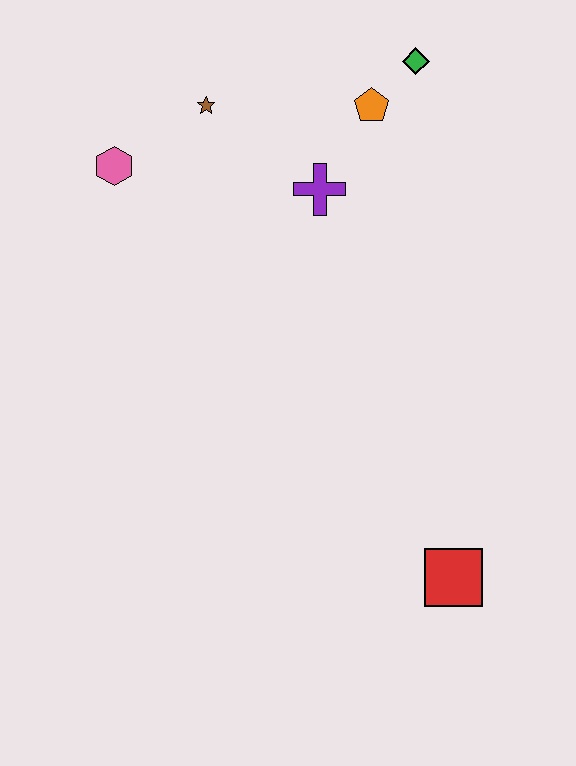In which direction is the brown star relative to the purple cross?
The brown star is to the left of the purple cross.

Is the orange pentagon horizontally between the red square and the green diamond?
No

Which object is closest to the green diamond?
The orange pentagon is closest to the green diamond.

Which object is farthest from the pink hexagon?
The red square is farthest from the pink hexagon.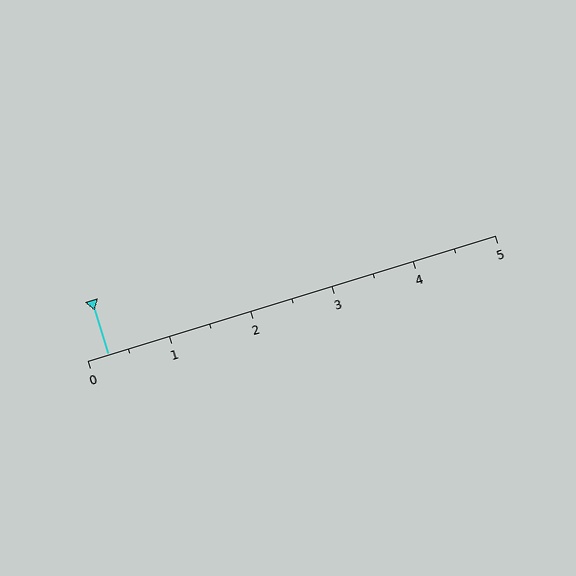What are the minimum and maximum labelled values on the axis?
The axis runs from 0 to 5.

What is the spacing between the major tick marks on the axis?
The major ticks are spaced 1 apart.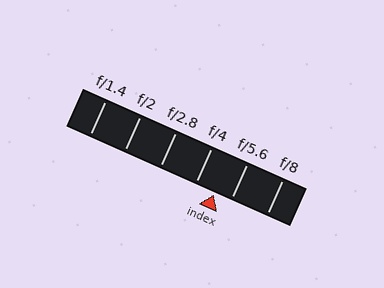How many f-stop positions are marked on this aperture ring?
There are 6 f-stop positions marked.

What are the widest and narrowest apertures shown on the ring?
The widest aperture shown is f/1.4 and the narrowest is f/8.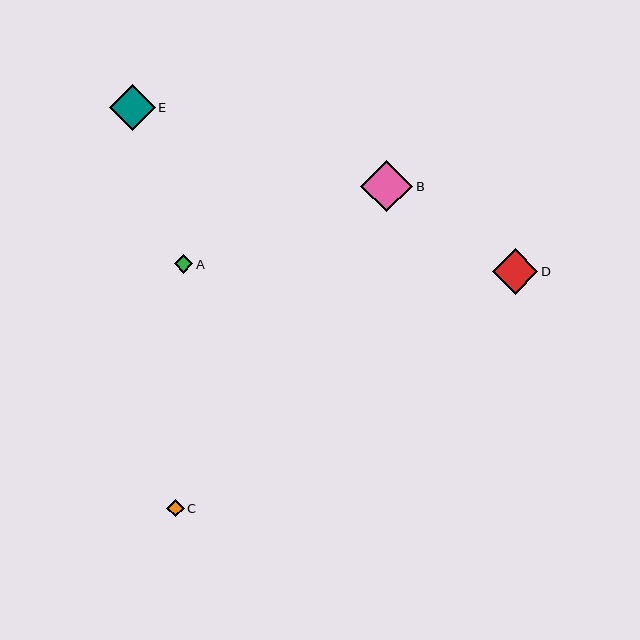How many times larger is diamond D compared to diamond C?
Diamond D is approximately 2.6 times the size of diamond C.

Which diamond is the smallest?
Diamond C is the smallest with a size of approximately 18 pixels.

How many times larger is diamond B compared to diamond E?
Diamond B is approximately 1.1 times the size of diamond E.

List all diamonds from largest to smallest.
From largest to smallest: B, D, E, A, C.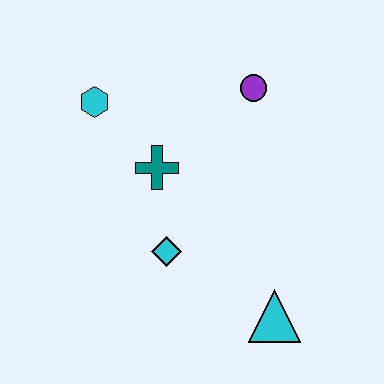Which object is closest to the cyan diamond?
The teal cross is closest to the cyan diamond.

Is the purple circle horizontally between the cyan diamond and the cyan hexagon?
No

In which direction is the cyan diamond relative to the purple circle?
The cyan diamond is below the purple circle.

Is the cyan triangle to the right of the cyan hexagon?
Yes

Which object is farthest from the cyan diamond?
The purple circle is farthest from the cyan diamond.